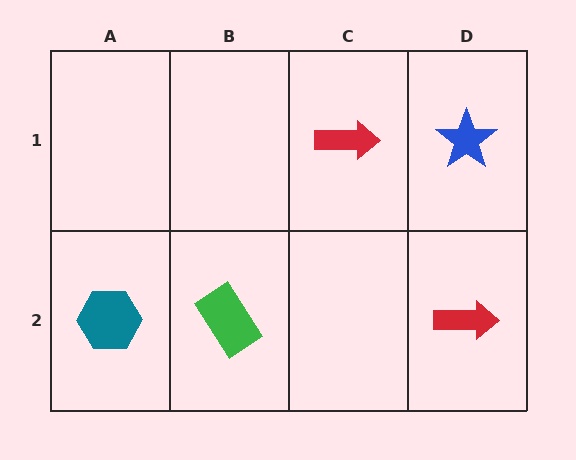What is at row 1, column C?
A red arrow.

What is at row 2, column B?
A green rectangle.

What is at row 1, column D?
A blue star.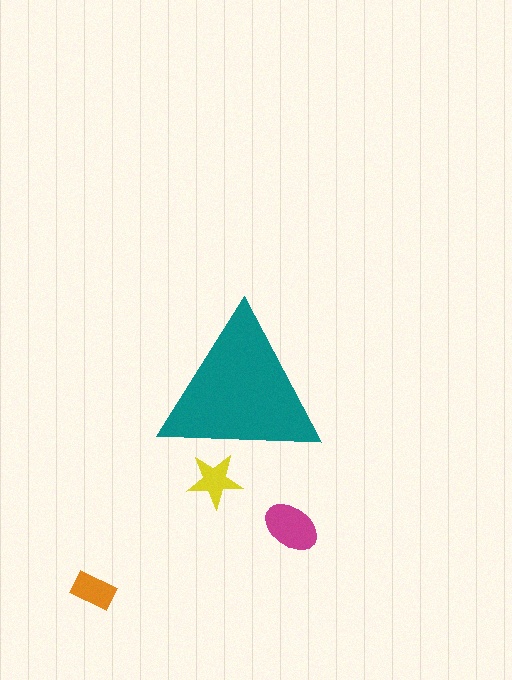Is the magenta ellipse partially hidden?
No, the magenta ellipse is fully visible.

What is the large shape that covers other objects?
A teal triangle.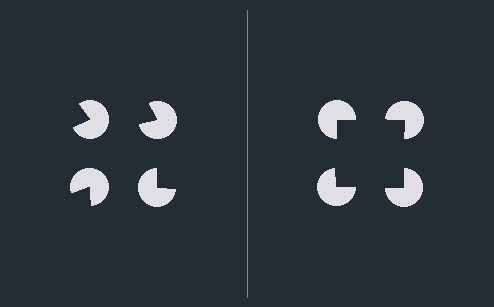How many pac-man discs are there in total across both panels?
8 — 4 on each side.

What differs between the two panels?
The pac-man discs are positioned identically on both sides; only the wedge orientations differ. On the right they align to a square; on the left they are misaligned.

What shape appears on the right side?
An illusory square.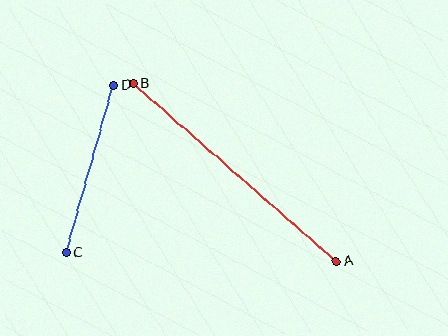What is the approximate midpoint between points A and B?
The midpoint is at approximately (235, 173) pixels.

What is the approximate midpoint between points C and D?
The midpoint is at approximately (90, 169) pixels.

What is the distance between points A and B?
The distance is approximately 270 pixels.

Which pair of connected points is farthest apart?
Points A and B are farthest apart.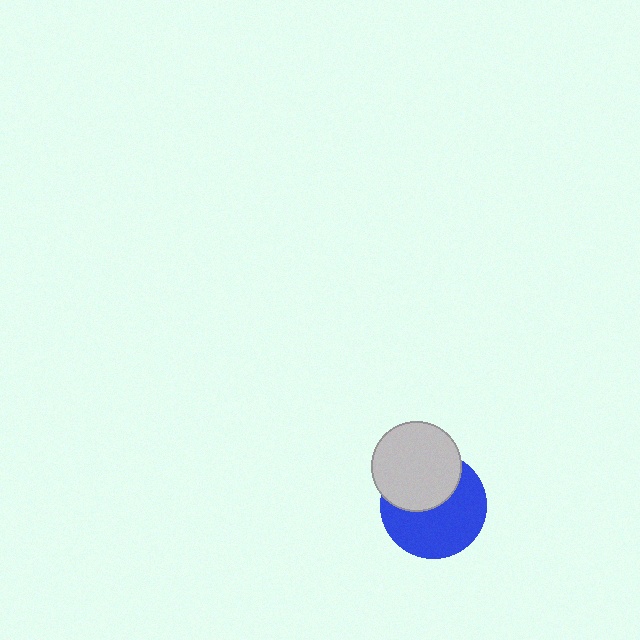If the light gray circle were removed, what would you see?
You would see the complete blue circle.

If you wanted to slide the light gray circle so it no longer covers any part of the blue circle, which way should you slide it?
Slide it up — that is the most direct way to separate the two shapes.